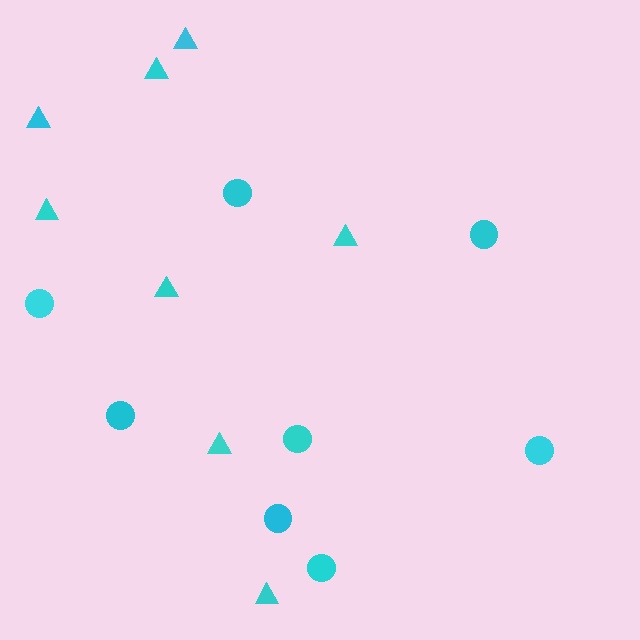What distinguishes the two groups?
There are 2 groups: one group of triangles (8) and one group of circles (8).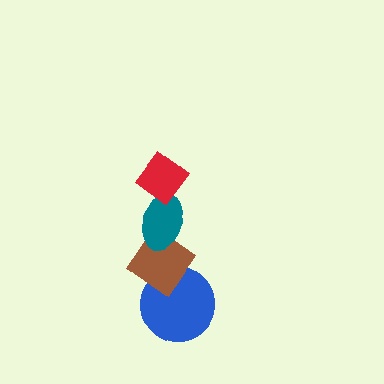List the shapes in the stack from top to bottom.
From top to bottom: the red diamond, the teal ellipse, the brown diamond, the blue circle.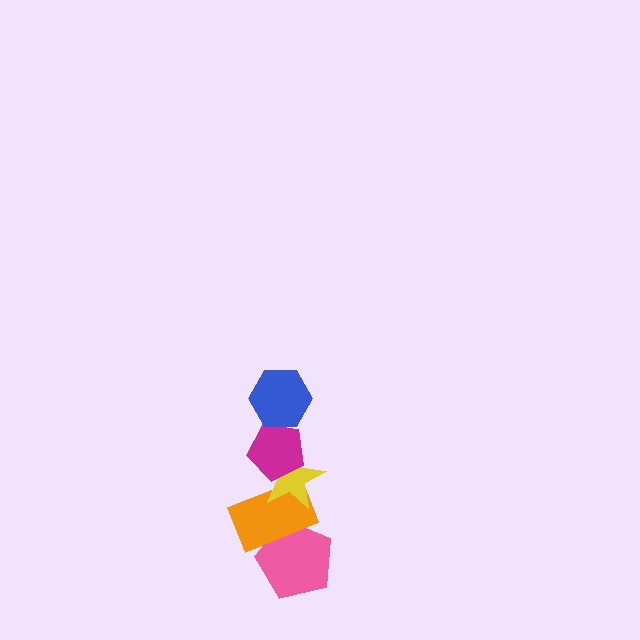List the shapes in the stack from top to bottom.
From top to bottom: the blue hexagon, the magenta pentagon, the yellow star, the orange rectangle, the pink pentagon.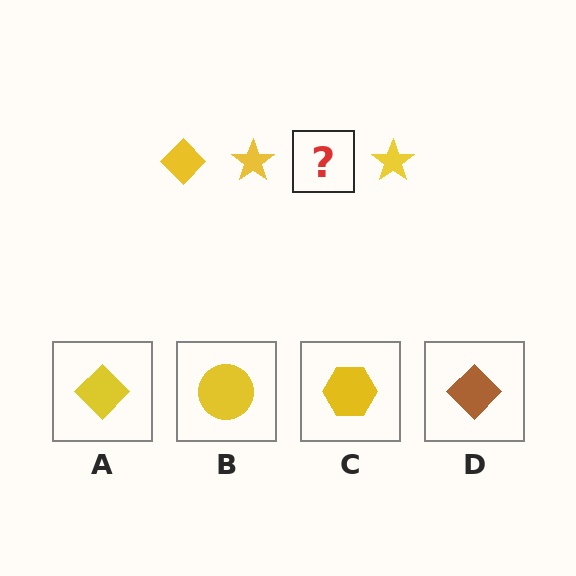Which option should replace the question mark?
Option A.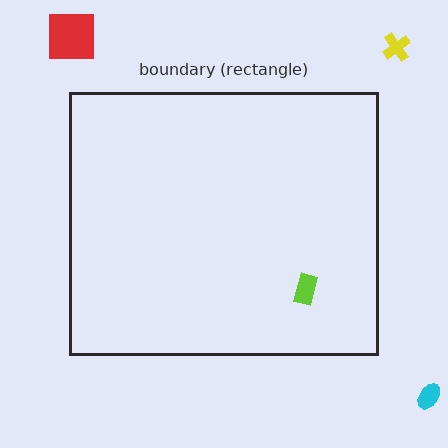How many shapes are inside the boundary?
1 inside, 3 outside.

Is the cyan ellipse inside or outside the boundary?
Outside.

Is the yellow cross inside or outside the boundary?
Outside.